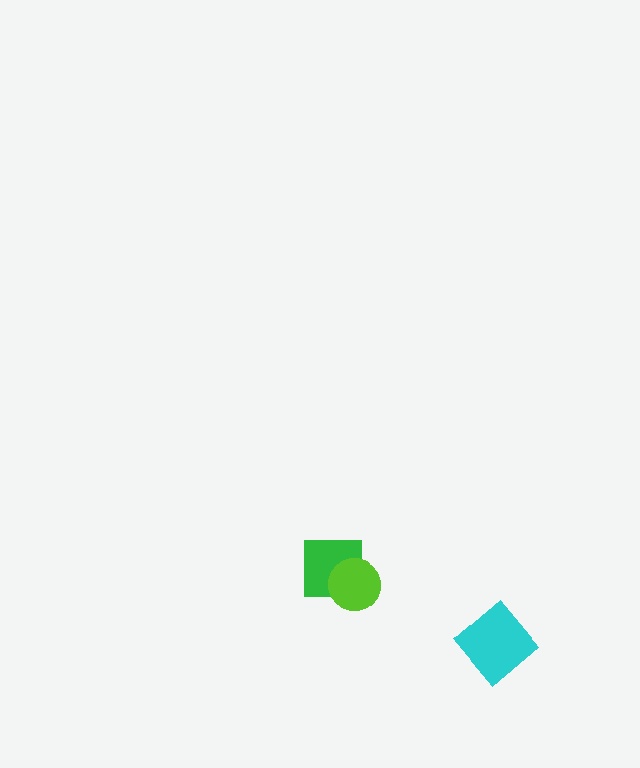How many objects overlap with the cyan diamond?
0 objects overlap with the cyan diamond.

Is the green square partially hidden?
Yes, it is partially covered by another shape.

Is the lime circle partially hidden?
No, no other shape covers it.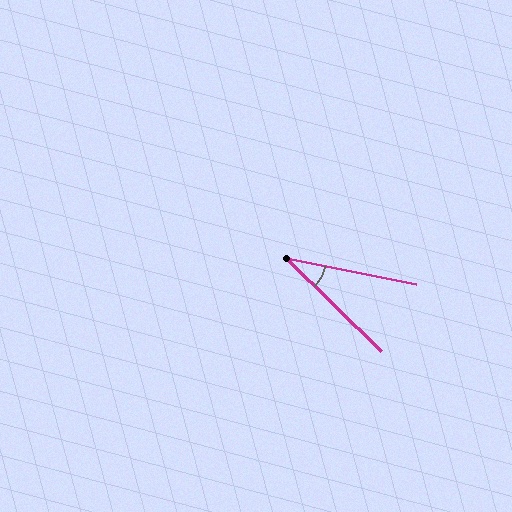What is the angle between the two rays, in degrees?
Approximately 33 degrees.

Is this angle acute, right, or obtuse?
It is acute.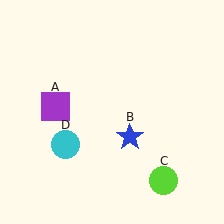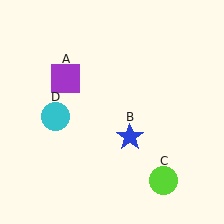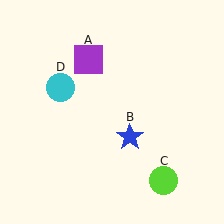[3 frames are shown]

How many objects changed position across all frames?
2 objects changed position: purple square (object A), cyan circle (object D).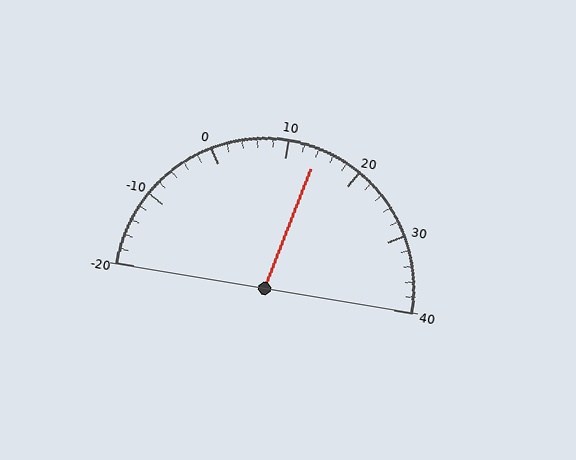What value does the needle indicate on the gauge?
The needle indicates approximately 14.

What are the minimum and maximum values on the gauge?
The gauge ranges from -20 to 40.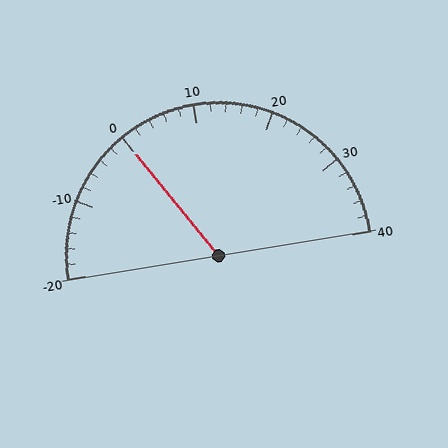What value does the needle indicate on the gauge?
The needle indicates approximately 0.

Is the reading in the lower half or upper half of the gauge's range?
The reading is in the lower half of the range (-20 to 40).